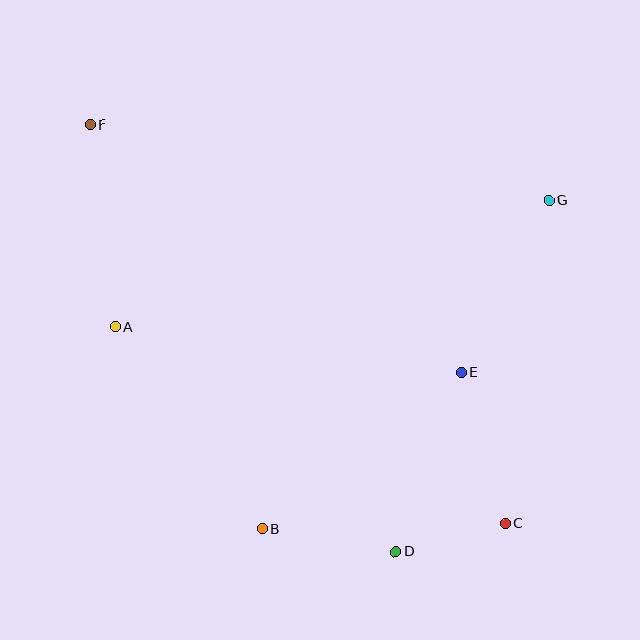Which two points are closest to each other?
Points C and D are closest to each other.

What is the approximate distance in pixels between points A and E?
The distance between A and E is approximately 349 pixels.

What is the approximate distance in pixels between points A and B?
The distance between A and B is approximately 250 pixels.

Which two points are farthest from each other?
Points C and F are farthest from each other.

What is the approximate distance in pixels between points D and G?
The distance between D and G is approximately 383 pixels.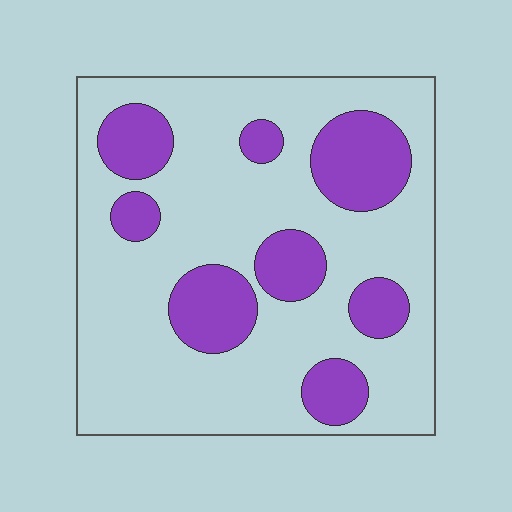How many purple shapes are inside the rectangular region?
8.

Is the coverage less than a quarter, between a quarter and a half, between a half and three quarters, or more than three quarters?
Between a quarter and a half.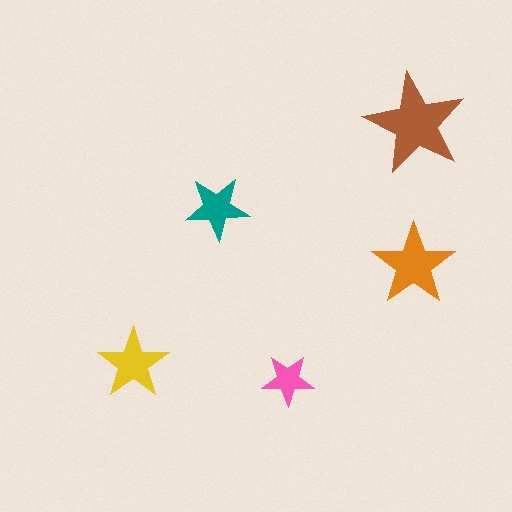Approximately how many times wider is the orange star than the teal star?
About 1.5 times wider.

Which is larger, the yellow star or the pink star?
The yellow one.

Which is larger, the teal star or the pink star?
The teal one.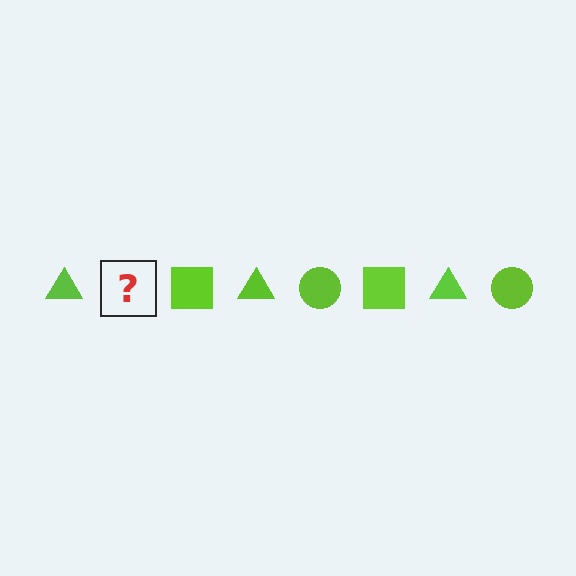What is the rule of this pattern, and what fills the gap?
The rule is that the pattern cycles through triangle, circle, square shapes in lime. The gap should be filled with a lime circle.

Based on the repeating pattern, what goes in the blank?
The blank should be a lime circle.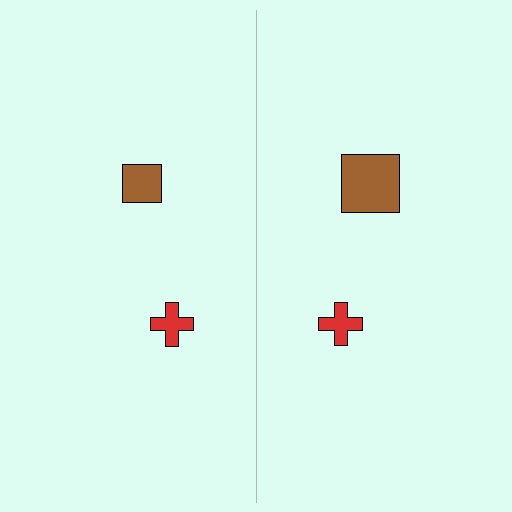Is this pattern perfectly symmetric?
No, the pattern is not perfectly symmetric. The brown square on the right side has a different size than its mirror counterpart.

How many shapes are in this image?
There are 4 shapes in this image.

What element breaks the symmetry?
The brown square on the right side has a different size than its mirror counterpart.